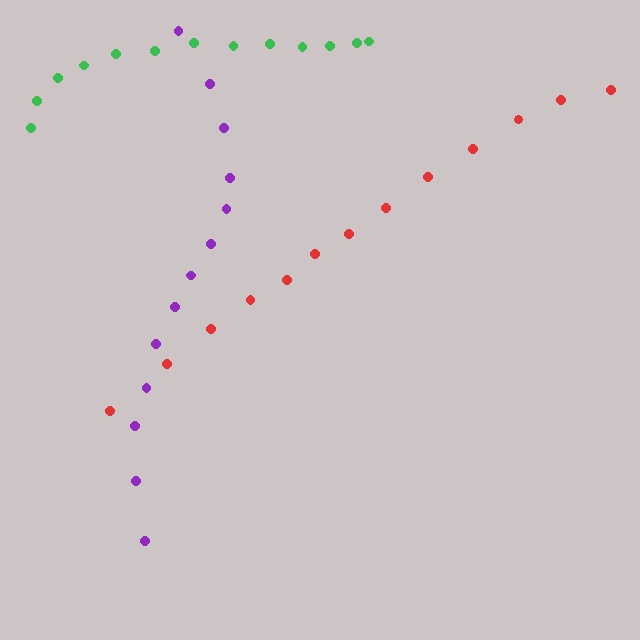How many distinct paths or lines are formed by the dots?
There are 3 distinct paths.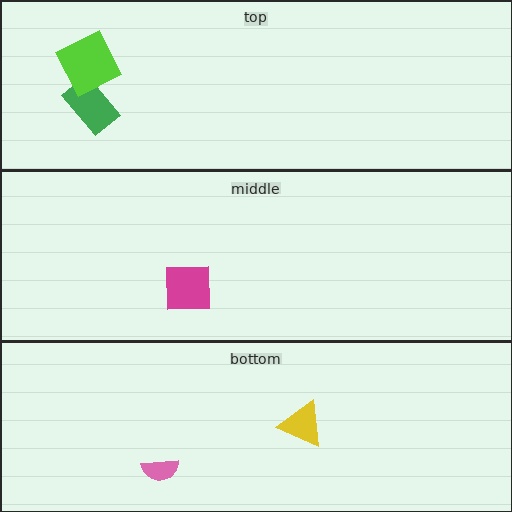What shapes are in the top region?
The green rectangle, the lime square.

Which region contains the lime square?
The top region.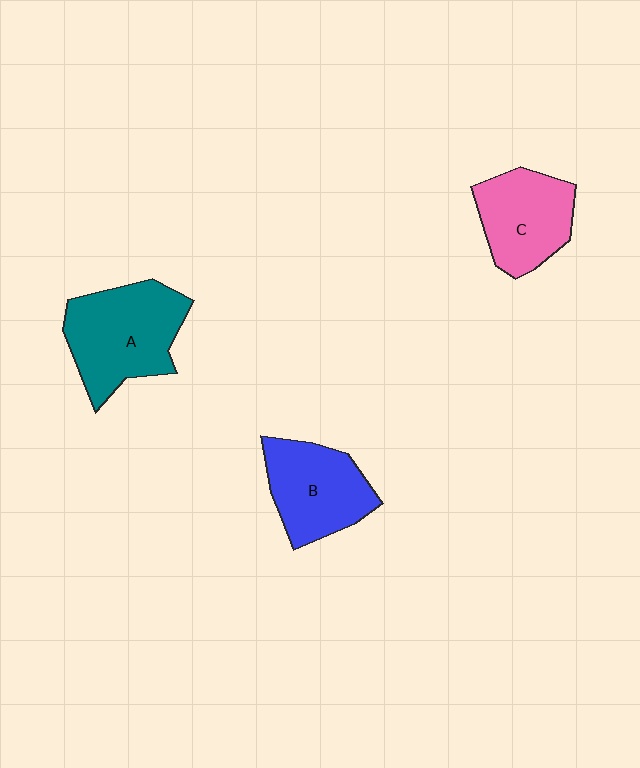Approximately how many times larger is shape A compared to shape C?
Approximately 1.3 times.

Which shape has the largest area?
Shape A (teal).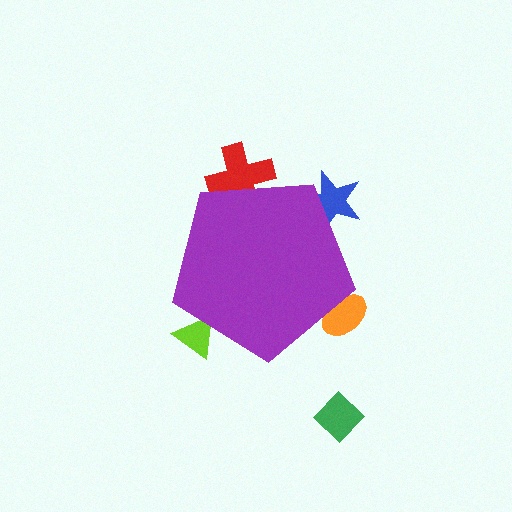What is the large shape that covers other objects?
A purple pentagon.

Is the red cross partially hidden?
Yes, the red cross is partially hidden behind the purple pentagon.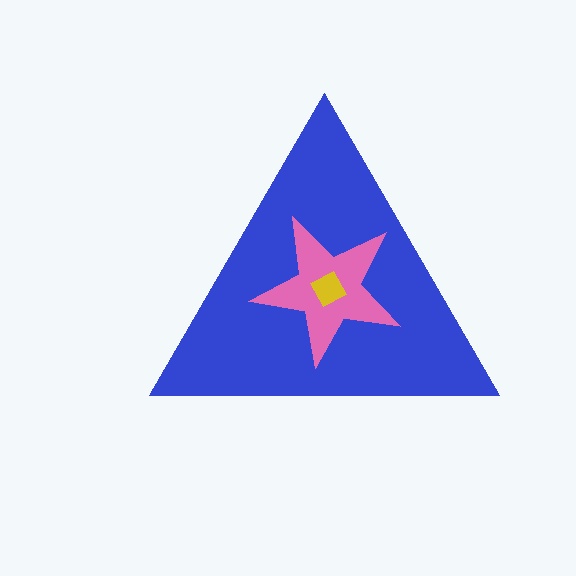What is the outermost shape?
The blue triangle.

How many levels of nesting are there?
3.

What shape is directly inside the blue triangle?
The pink star.